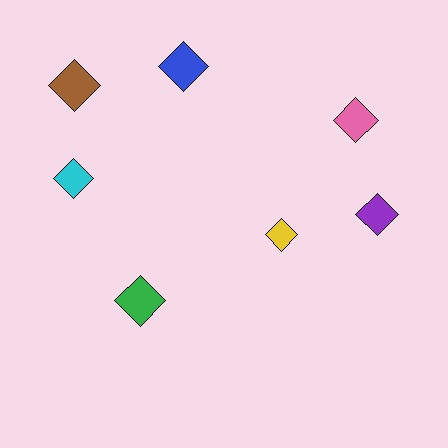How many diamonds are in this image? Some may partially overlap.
There are 7 diamonds.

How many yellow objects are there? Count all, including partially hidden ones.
There is 1 yellow object.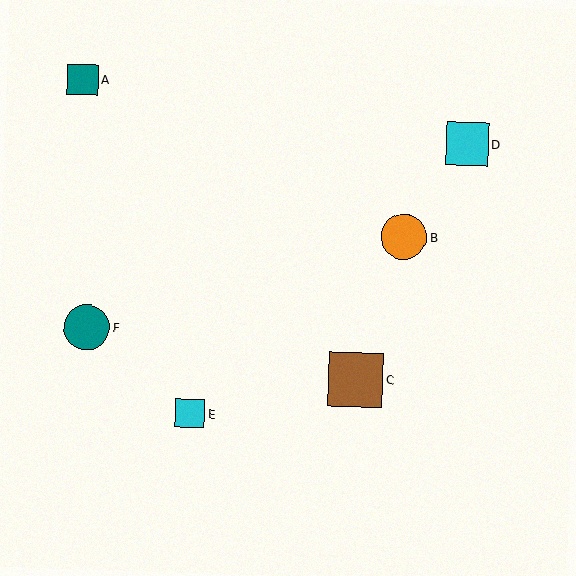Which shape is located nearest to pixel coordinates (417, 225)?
The orange circle (labeled B) at (404, 237) is nearest to that location.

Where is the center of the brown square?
The center of the brown square is at (355, 380).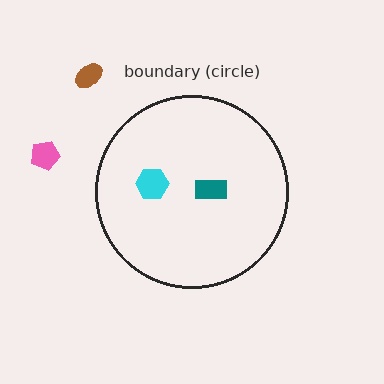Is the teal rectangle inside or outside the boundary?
Inside.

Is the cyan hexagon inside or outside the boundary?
Inside.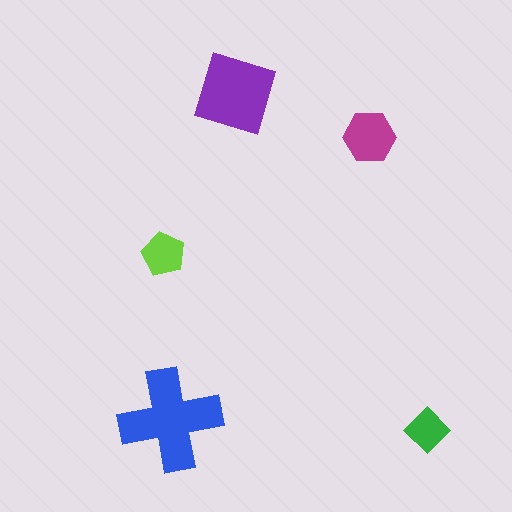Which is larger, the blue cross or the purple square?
The blue cross.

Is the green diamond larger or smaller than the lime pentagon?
Smaller.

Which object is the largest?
The blue cross.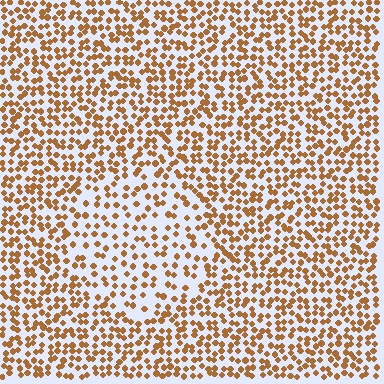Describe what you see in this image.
The image contains small brown elements arranged at two different densities. A circle-shaped region is visible where the elements are less densely packed than the surrounding area.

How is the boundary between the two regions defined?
The boundary is defined by a change in element density (approximately 1.8x ratio). All elements are the same color, size, and shape.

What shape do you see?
I see a circle.